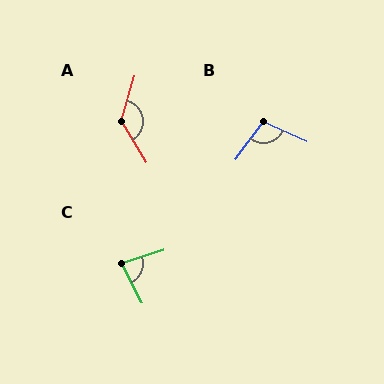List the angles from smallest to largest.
C (79°), B (101°), A (132°).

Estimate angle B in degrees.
Approximately 101 degrees.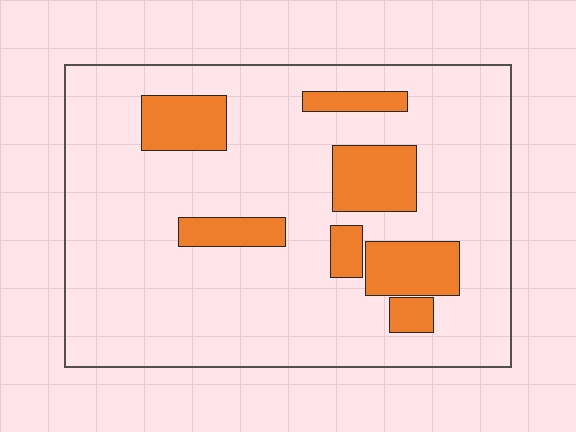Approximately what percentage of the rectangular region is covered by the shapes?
Approximately 20%.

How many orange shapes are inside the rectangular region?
7.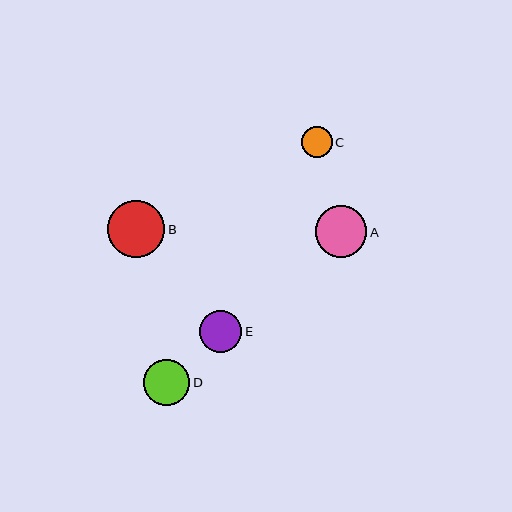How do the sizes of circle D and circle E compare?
Circle D and circle E are approximately the same size.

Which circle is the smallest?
Circle C is the smallest with a size of approximately 31 pixels.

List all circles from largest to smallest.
From largest to smallest: B, A, D, E, C.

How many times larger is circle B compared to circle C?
Circle B is approximately 1.9 times the size of circle C.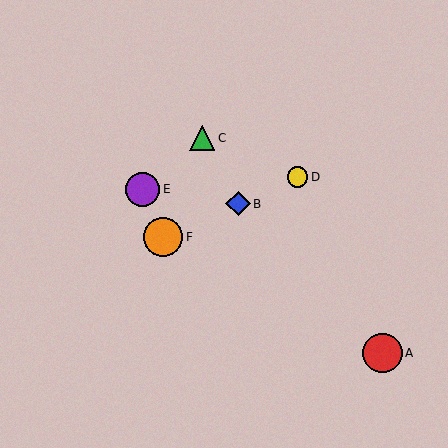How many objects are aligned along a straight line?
3 objects (B, D, F) are aligned along a straight line.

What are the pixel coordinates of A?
Object A is at (382, 353).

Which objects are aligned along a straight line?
Objects B, D, F are aligned along a straight line.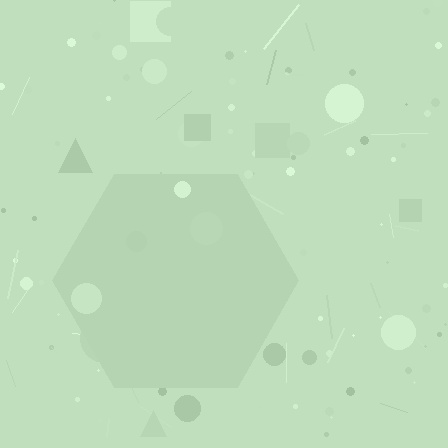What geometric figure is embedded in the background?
A hexagon is embedded in the background.